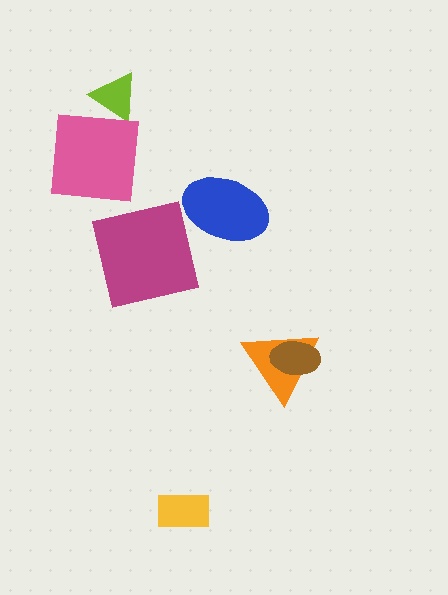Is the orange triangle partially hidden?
Yes, it is partially covered by another shape.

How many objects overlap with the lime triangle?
0 objects overlap with the lime triangle.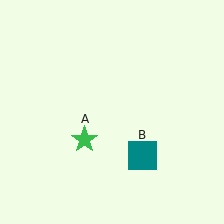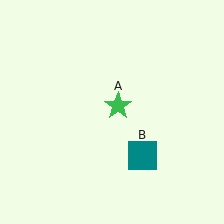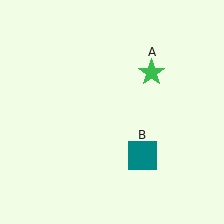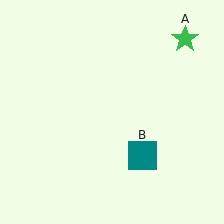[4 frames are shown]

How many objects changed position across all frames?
1 object changed position: green star (object A).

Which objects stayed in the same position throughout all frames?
Teal square (object B) remained stationary.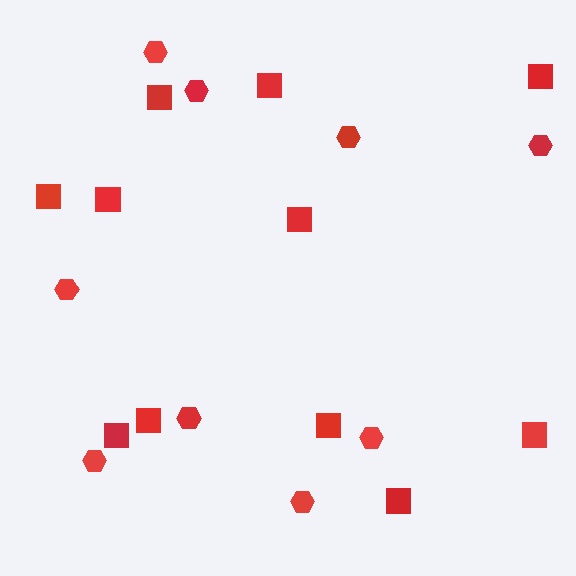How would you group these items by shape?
There are 2 groups: one group of squares (11) and one group of hexagons (9).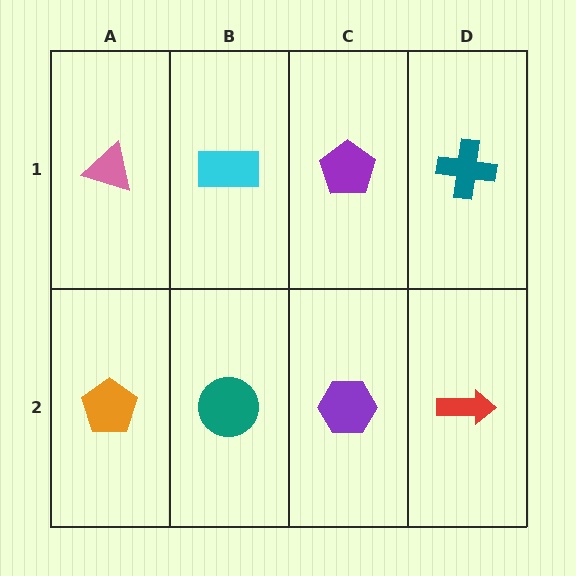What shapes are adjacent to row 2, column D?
A teal cross (row 1, column D), a purple hexagon (row 2, column C).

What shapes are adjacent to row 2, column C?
A purple pentagon (row 1, column C), a teal circle (row 2, column B), a red arrow (row 2, column D).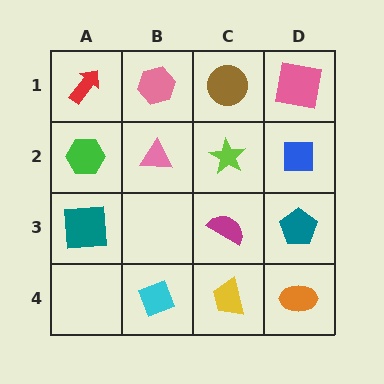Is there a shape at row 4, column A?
No, that cell is empty.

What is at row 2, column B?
A pink triangle.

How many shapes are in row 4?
3 shapes.